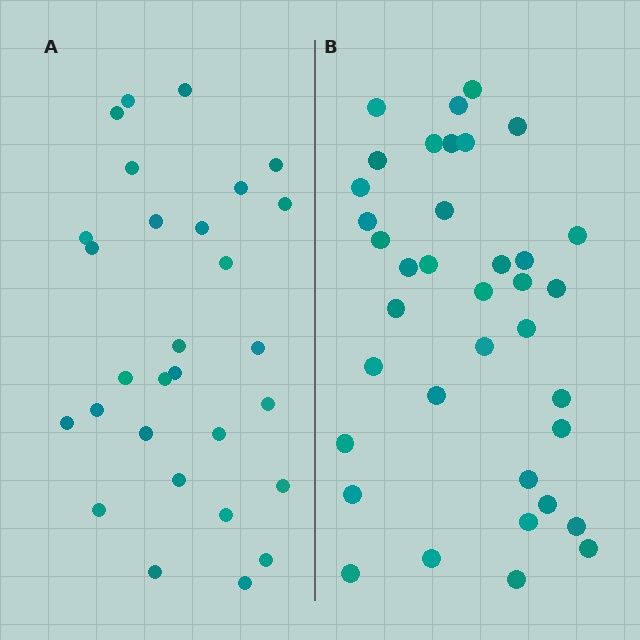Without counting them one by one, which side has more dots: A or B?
Region B (the right region) has more dots.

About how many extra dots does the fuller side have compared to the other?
Region B has roughly 8 or so more dots than region A.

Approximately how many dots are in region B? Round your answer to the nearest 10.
About 40 dots. (The exact count is 37, which rounds to 40.)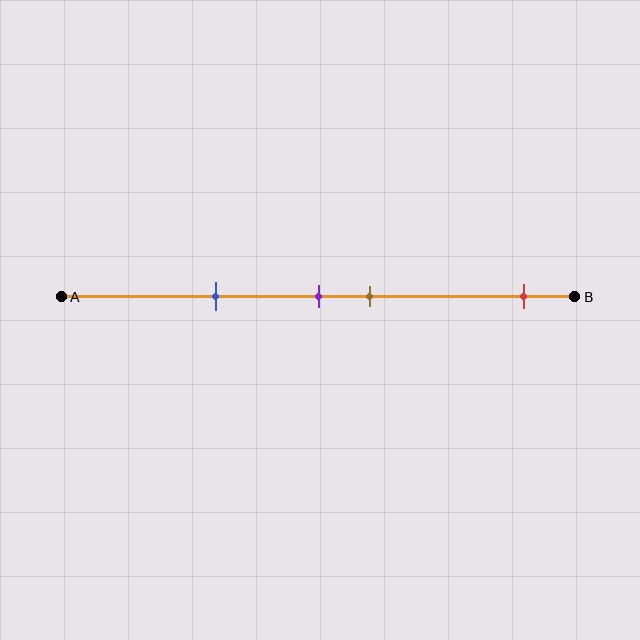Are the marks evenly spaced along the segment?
No, the marks are not evenly spaced.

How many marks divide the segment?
There are 4 marks dividing the segment.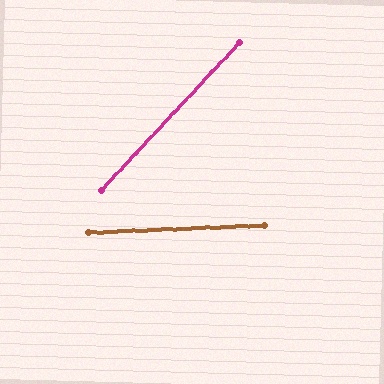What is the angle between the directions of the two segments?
Approximately 44 degrees.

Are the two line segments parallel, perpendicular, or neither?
Neither parallel nor perpendicular — they differ by about 44°.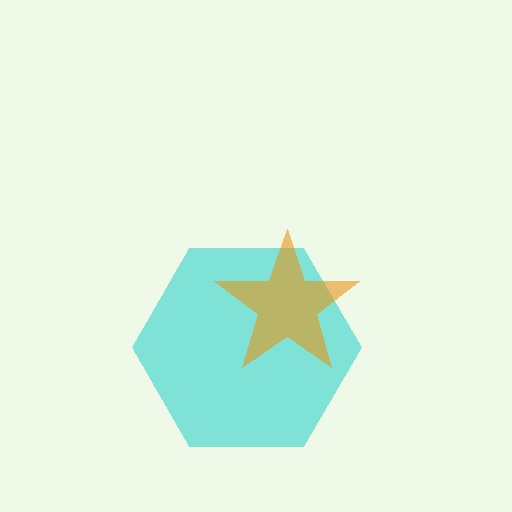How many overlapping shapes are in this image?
There are 2 overlapping shapes in the image.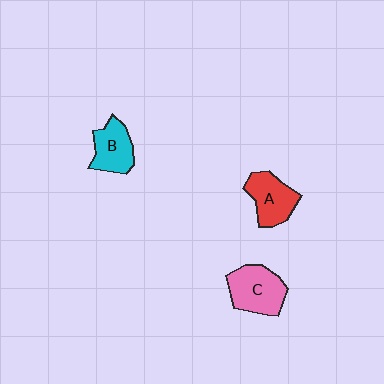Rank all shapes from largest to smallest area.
From largest to smallest: C (pink), A (red), B (cyan).